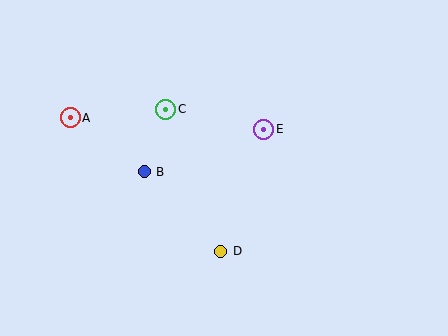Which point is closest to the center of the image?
Point E at (263, 129) is closest to the center.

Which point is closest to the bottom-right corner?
Point D is closest to the bottom-right corner.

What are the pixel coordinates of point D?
Point D is at (221, 251).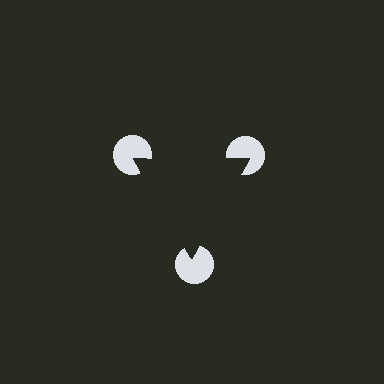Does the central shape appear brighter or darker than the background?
It typically appears slightly darker than the background, even though no actual brightness change is drawn.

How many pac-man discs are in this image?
There are 3 — one at each vertex of the illusory triangle.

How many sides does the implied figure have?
3 sides.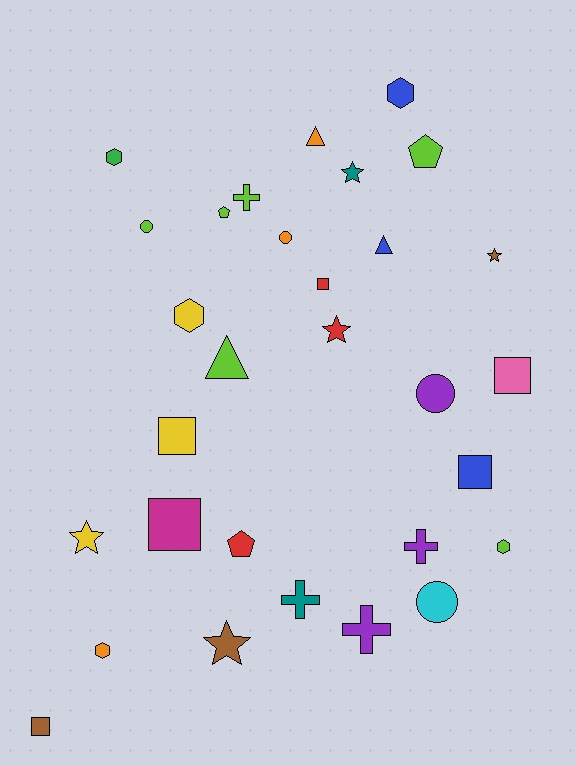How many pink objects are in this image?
There is 1 pink object.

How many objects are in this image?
There are 30 objects.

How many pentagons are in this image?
There are 3 pentagons.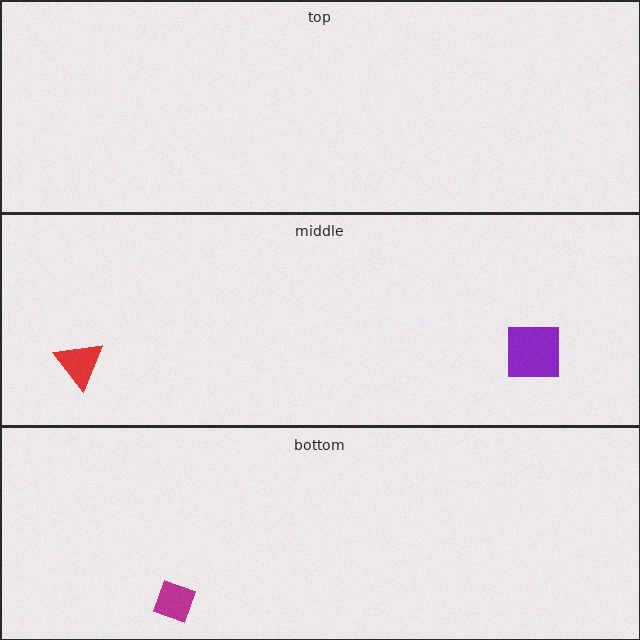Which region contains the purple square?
The middle region.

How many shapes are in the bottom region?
1.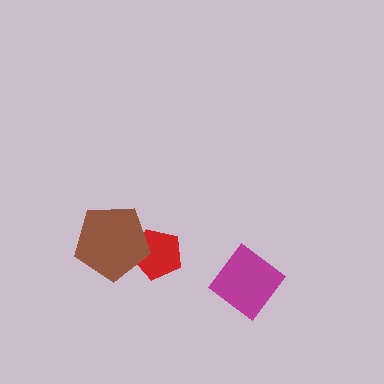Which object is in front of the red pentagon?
The brown pentagon is in front of the red pentagon.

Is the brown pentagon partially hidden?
No, no other shape covers it.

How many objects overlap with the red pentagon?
1 object overlaps with the red pentagon.